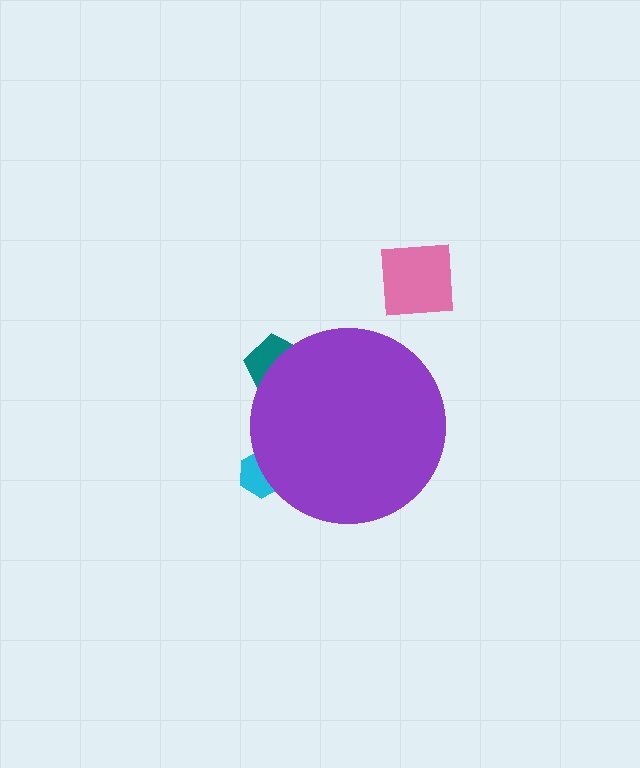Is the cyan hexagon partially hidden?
Yes, the cyan hexagon is partially hidden behind the purple circle.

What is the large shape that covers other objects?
A purple circle.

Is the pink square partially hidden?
No, the pink square is fully visible.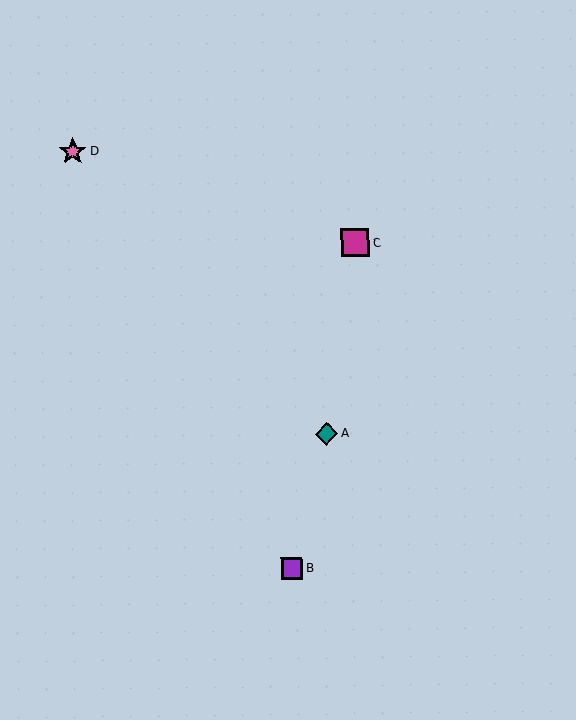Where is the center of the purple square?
The center of the purple square is at (292, 568).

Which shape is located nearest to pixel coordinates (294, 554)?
The purple square (labeled B) at (292, 568) is nearest to that location.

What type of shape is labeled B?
Shape B is a purple square.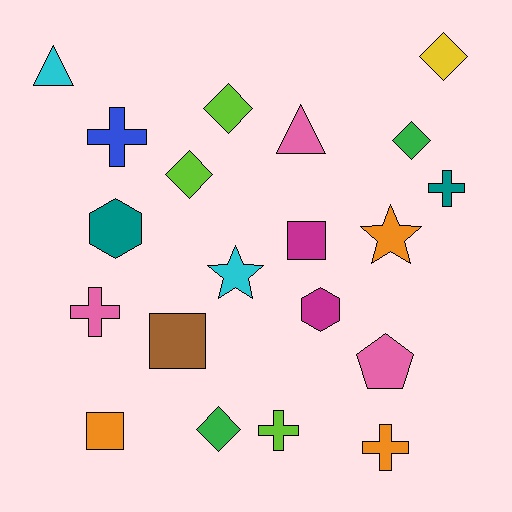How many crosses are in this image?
There are 5 crosses.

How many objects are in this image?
There are 20 objects.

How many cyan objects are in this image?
There are 2 cyan objects.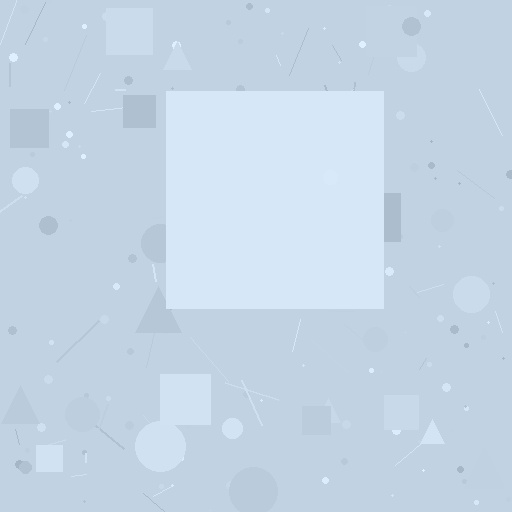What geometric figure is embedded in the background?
A square is embedded in the background.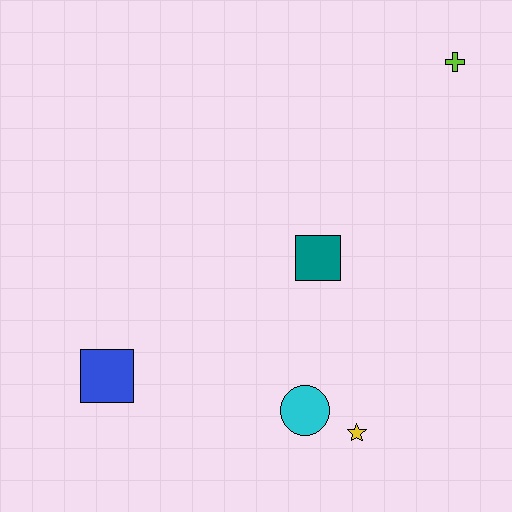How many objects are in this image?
There are 5 objects.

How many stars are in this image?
There is 1 star.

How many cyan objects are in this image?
There is 1 cyan object.